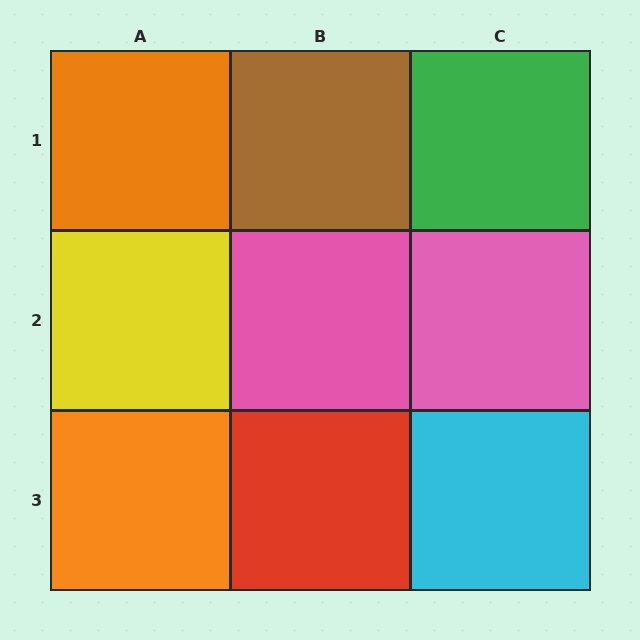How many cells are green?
1 cell is green.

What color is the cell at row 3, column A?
Orange.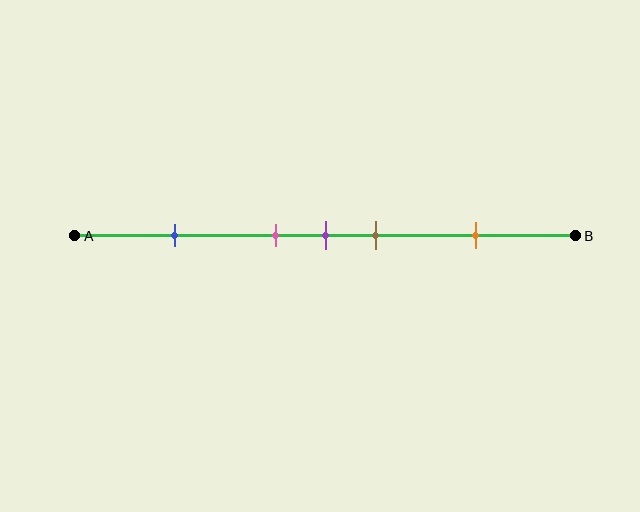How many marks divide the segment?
There are 5 marks dividing the segment.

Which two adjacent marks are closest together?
The pink and purple marks are the closest adjacent pair.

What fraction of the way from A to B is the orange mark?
The orange mark is approximately 80% (0.8) of the way from A to B.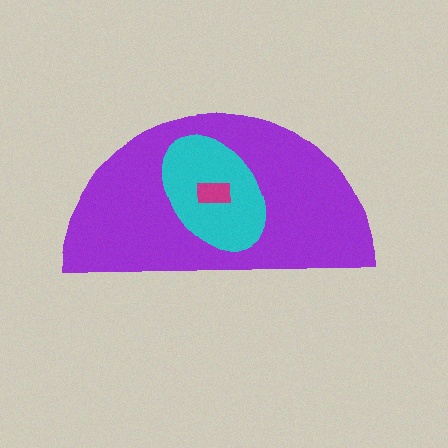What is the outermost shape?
The purple semicircle.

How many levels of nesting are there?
3.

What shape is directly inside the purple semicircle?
The cyan ellipse.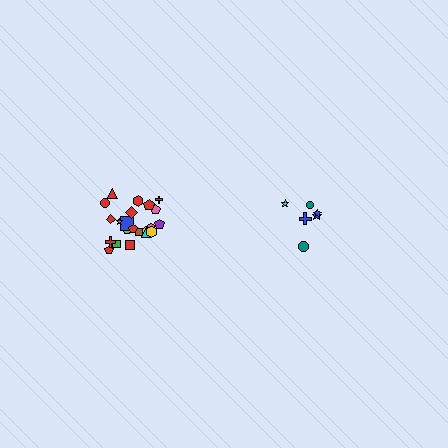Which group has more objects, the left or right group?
The left group.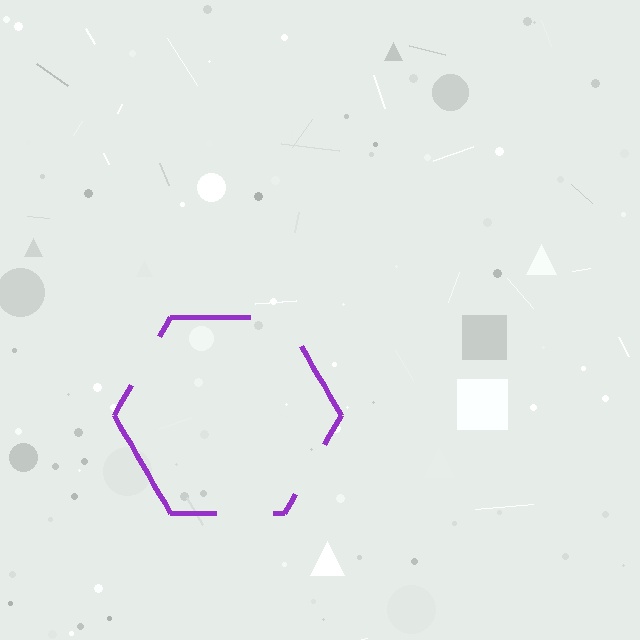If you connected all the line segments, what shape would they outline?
They would outline a hexagon.